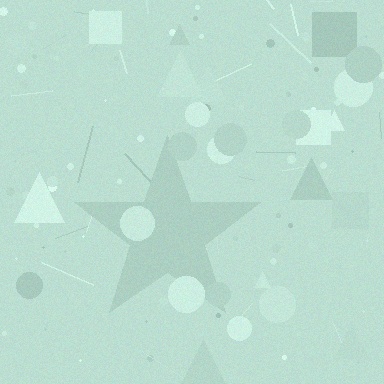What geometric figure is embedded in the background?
A star is embedded in the background.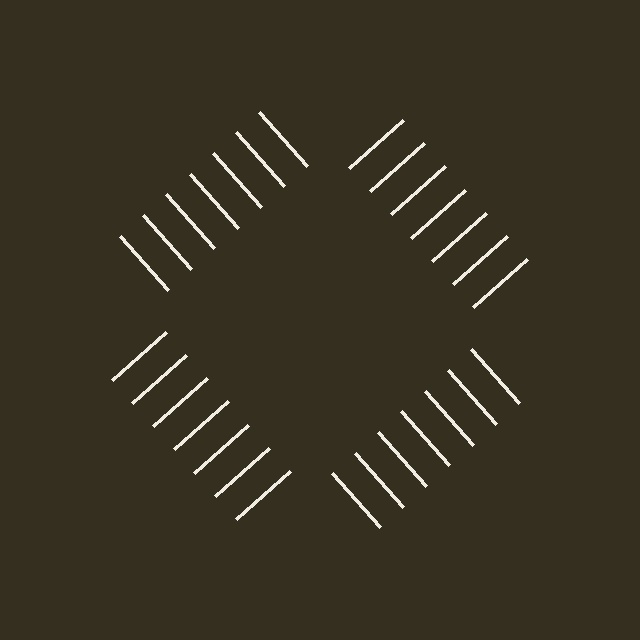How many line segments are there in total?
28 — 7 along each of the 4 edges.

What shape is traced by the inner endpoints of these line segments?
An illusory square — the line segments terminate on its edges but no continuous stroke is drawn.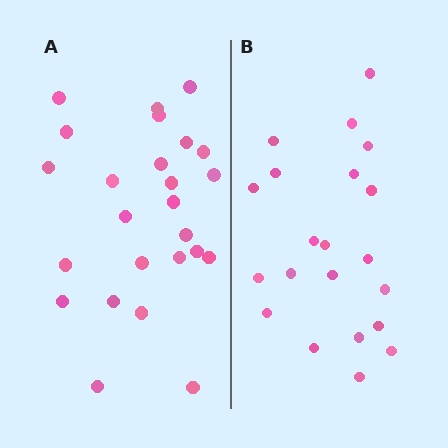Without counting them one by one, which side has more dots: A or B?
Region A (the left region) has more dots.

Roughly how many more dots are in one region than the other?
Region A has about 4 more dots than region B.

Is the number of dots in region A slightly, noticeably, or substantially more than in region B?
Region A has only slightly more — the two regions are fairly close. The ratio is roughly 1.2 to 1.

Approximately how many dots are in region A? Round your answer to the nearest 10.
About 20 dots. (The exact count is 25, which rounds to 20.)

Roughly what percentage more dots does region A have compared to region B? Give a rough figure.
About 20% more.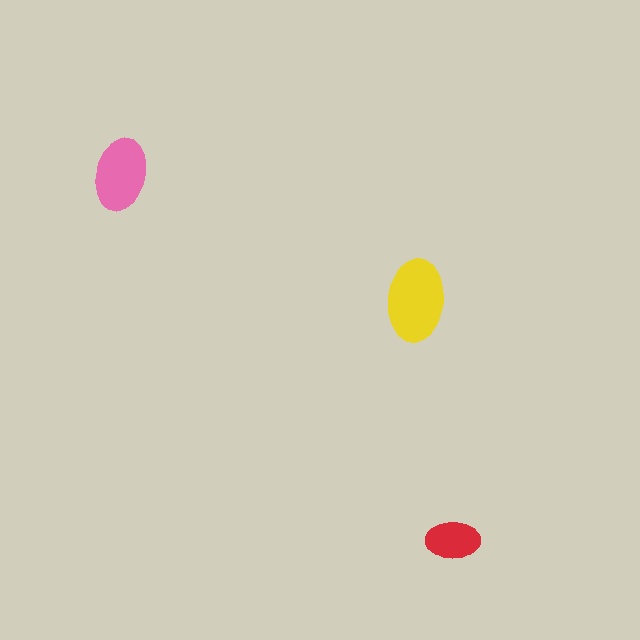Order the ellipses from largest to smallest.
the yellow one, the pink one, the red one.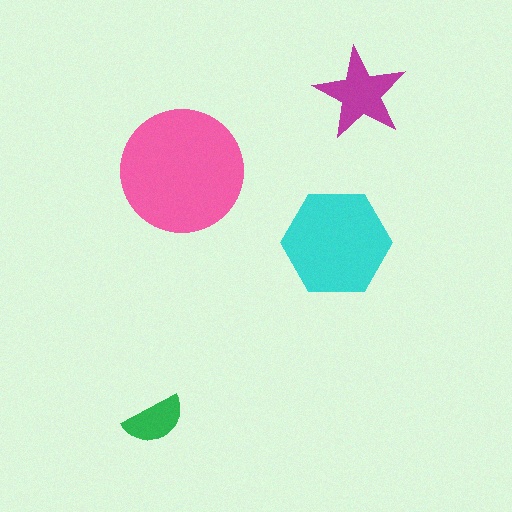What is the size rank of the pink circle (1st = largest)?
1st.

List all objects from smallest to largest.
The green semicircle, the magenta star, the cyan hexagon, the pink circle.